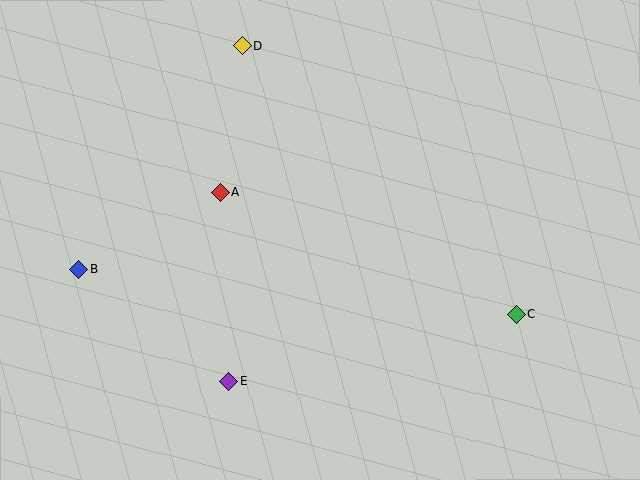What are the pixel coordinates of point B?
Point B is at (79, 269).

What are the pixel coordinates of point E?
Point E is at (229, 382).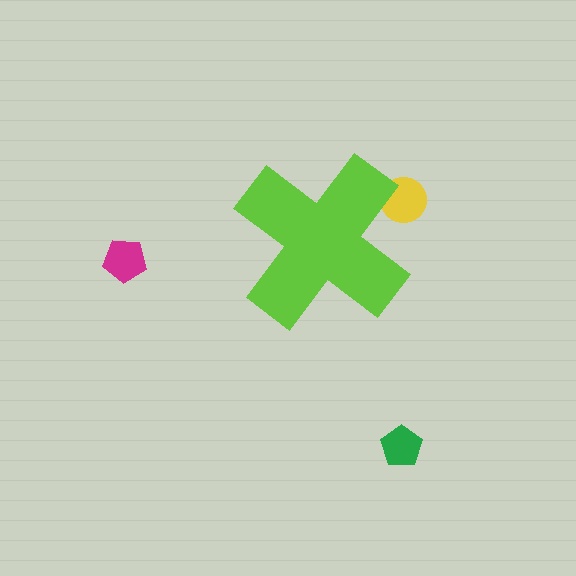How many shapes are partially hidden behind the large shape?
1 shape is partially hidden.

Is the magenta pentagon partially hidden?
No, the magenta pentagon is fully visible.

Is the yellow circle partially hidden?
Yes, the yellow circle is partially hidden behind the lime cross.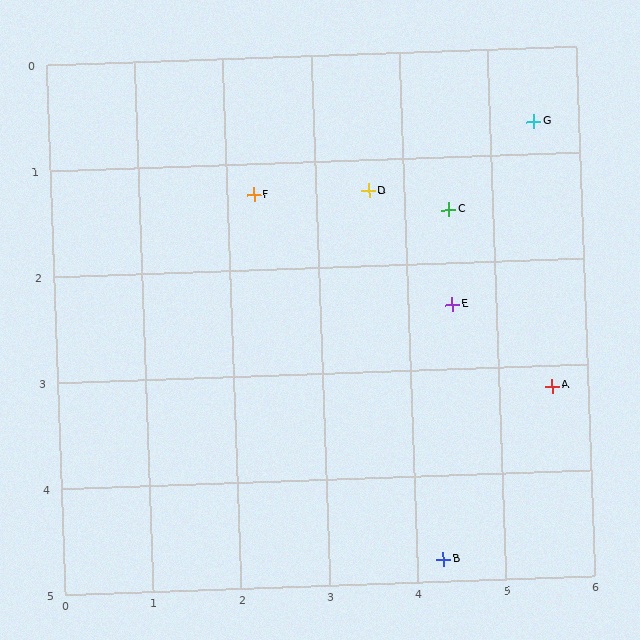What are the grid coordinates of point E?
Point E is at approximately (4.5, 2.4).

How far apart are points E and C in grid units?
Points E and C are about 0.9 grid units apart.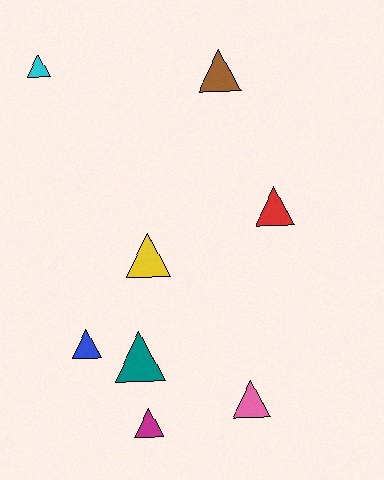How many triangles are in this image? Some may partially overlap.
There are 8 triangles.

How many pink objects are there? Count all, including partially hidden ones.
There is 1 pink object.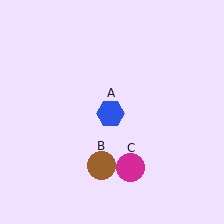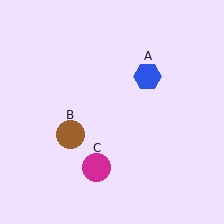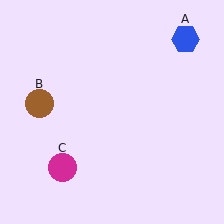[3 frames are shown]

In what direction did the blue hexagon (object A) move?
The blue hexagon (object A) moved up and to the right.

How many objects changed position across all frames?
3 objects changed position: blue hexagon (object A), brown circle (object B), magenta circle (object C).